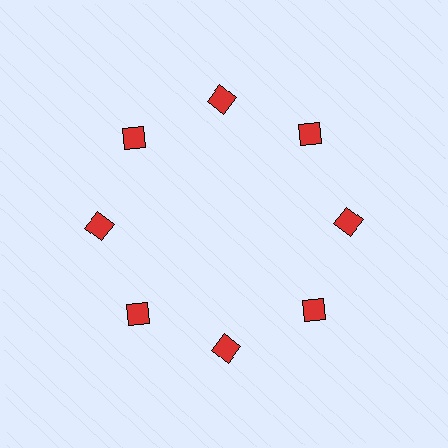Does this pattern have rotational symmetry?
Yes, this pattern has 8-fold rotational symmetry. It looks the same after rotating 45 degrees around the center.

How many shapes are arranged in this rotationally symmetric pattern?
There are 8 shapes, arranged in 8 groups of 1.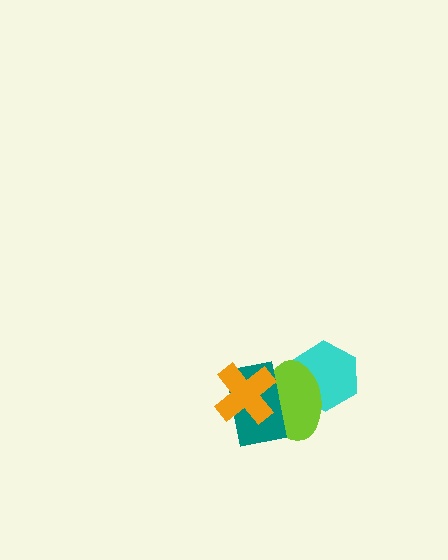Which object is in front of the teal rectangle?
The orange cross is in front of the teal rectangle.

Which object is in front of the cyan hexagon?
The lime ellipse is in front of the cyan hexagon.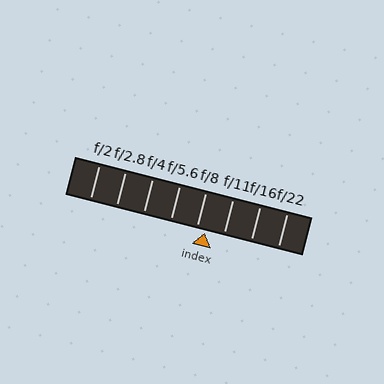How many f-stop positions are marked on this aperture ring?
There are 8 f-stop positions marked.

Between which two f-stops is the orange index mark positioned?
The index mark is between f/8 and f/11.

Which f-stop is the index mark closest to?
The index mark is closest to f/8.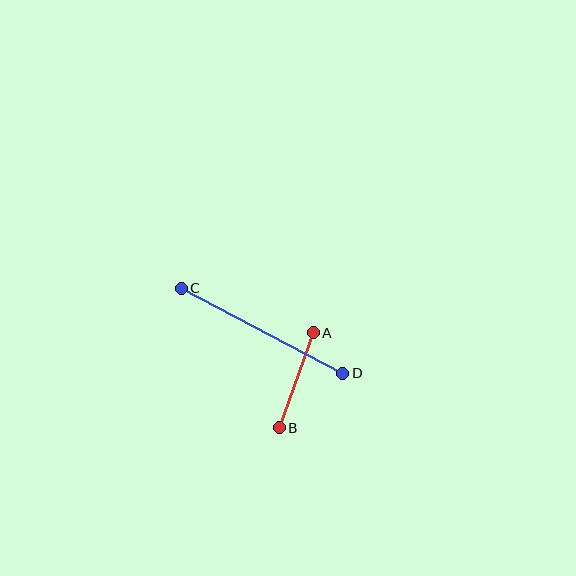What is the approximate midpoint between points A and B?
The midpoint is at approximately (296, 380) pixels.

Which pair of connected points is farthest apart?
Points C and D are farthest apart.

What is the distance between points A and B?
The distance is approximately 101 pixels.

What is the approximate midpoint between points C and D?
The midpoint is at approximately (262, 331) pixels.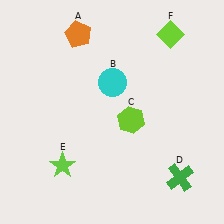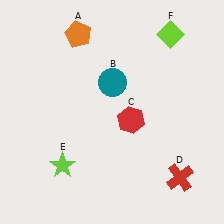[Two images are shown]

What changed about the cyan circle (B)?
In Image 1, B is cyan. In Image 2, it changed to teal.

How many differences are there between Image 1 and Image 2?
There are 3 differences between the two images.